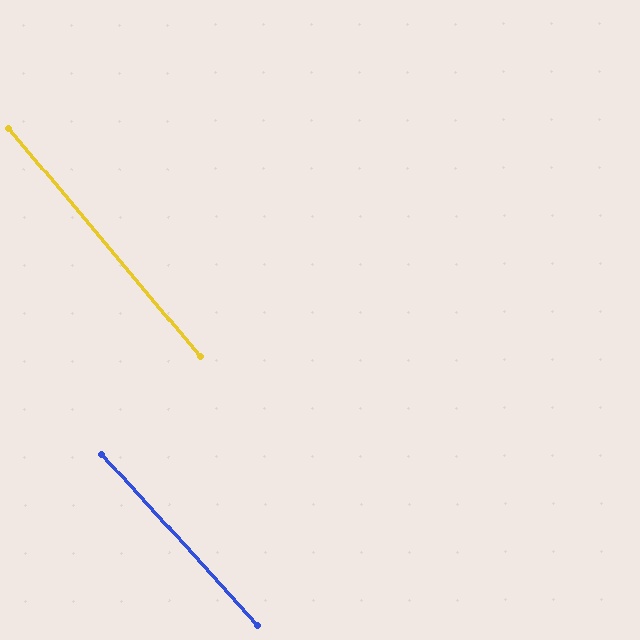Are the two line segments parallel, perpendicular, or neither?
Parallel — their directions differ by only 1.8°.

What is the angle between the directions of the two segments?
Approximately 2 degrees.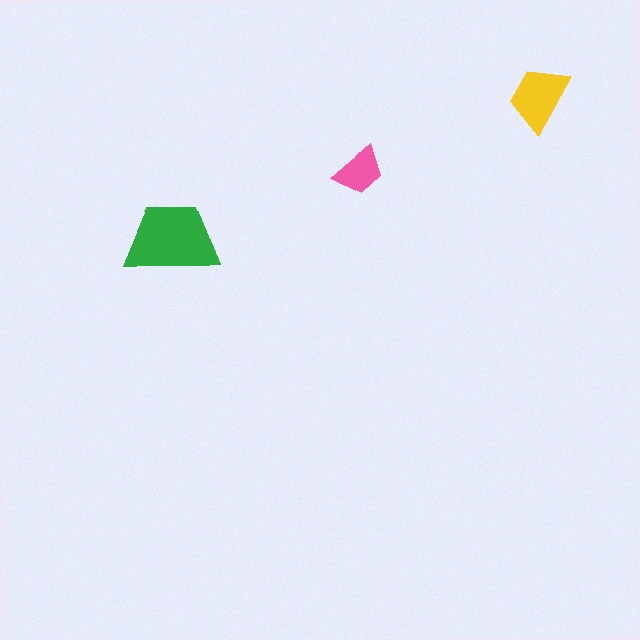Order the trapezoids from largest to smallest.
the green one, the yellow one, the pink one.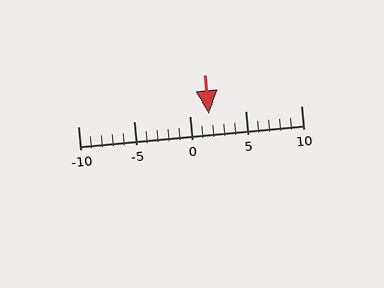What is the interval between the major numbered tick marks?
The major tick marks are spaced 5 units apart.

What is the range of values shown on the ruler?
The ruler shows values from -10 to 10.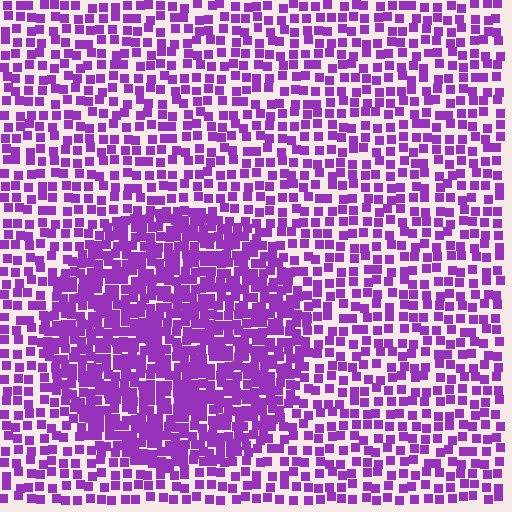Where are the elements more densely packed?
The elements are more densely packed inside the circle boundary.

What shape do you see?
I see a circle.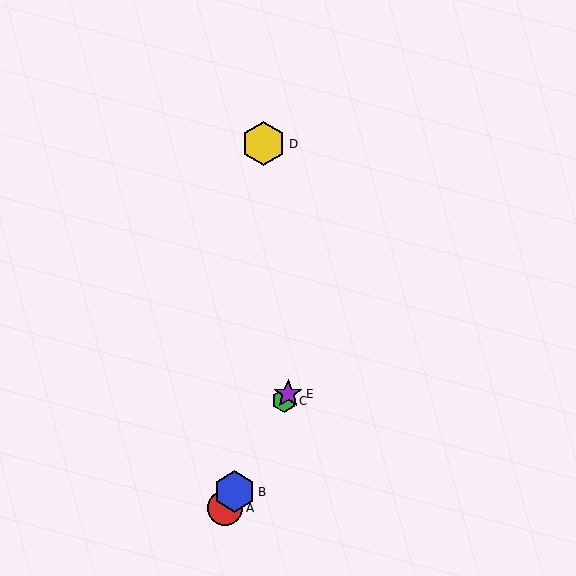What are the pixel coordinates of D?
Object D is at (264, 144).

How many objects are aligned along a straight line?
4 objects (A, B, C, E) are aligned along a straight line.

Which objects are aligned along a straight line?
Objects A, B, C, E are aligned along a straight line.